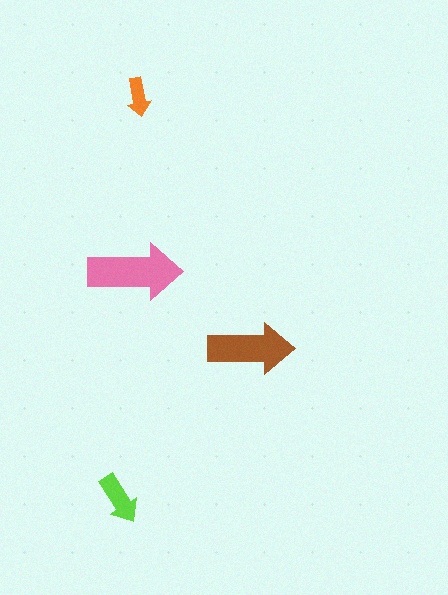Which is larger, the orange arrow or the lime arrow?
The lime one.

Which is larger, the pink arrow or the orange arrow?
The pink one.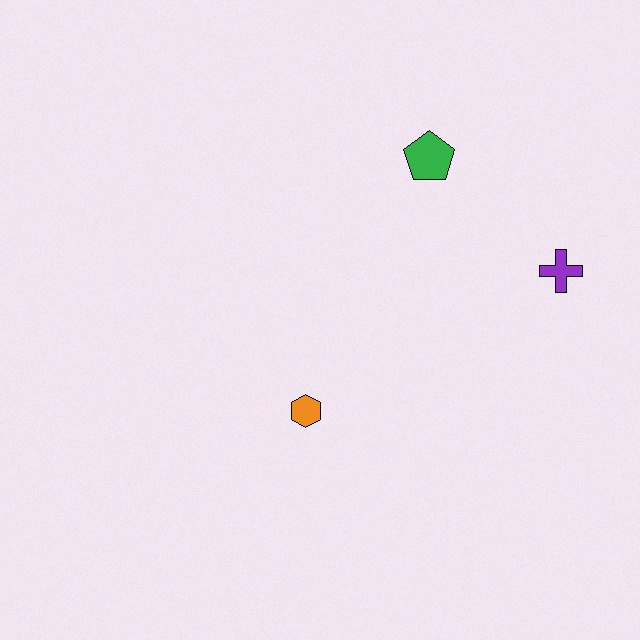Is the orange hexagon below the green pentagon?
Yes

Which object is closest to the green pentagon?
The purple cross is closest to the green pentagon.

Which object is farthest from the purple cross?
The orange hexagon is farthest from the purple cross.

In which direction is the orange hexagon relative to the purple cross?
The orange hexagon is to the left of the purple cross.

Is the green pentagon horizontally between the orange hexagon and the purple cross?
Yes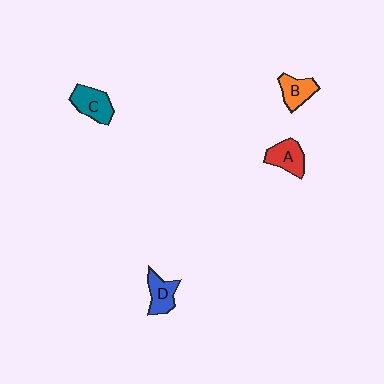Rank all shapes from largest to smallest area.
From largest to smallest: C (teal), A (red), B (orange), D (blue).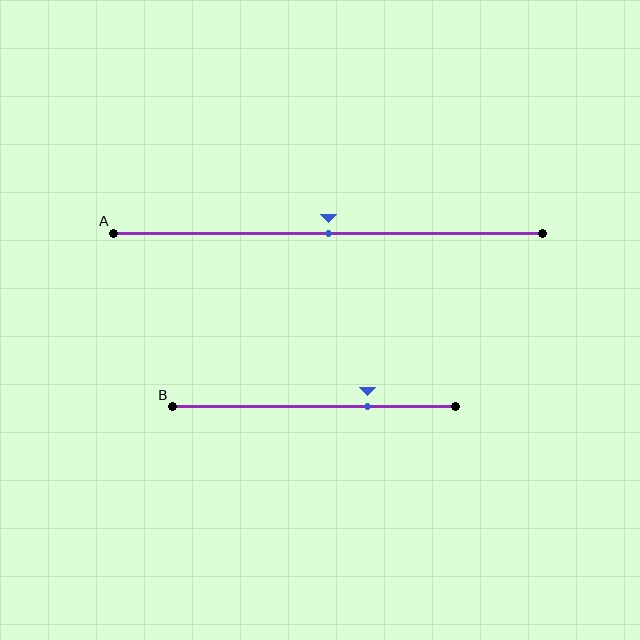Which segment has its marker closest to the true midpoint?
Segment A has its marker closest to the true midpoint.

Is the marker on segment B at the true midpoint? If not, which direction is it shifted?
No, the marker on segment B is shifted to the right by about 19% of the segment length.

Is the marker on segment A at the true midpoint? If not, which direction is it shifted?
Yes, the marker on segment A is at the true midpoint.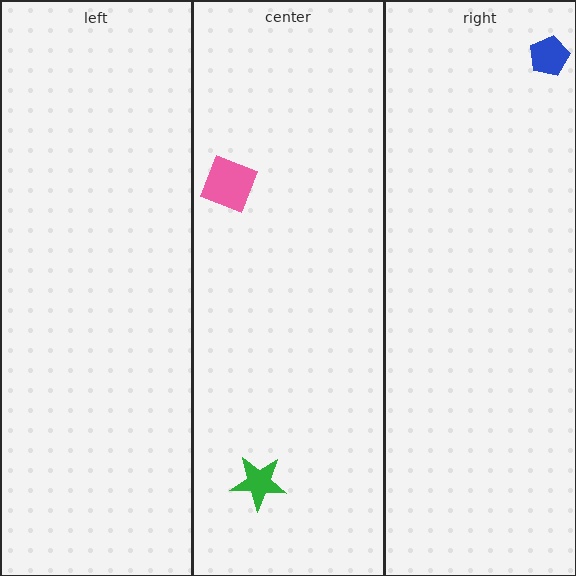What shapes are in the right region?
The blue pentagon.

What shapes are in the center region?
The green star, the pink square.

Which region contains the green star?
The center region.